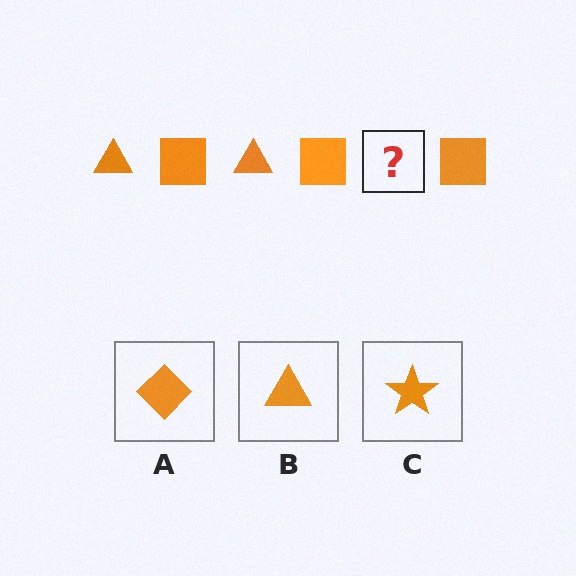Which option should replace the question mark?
Option B.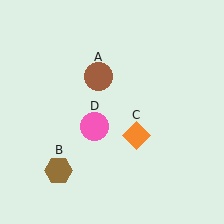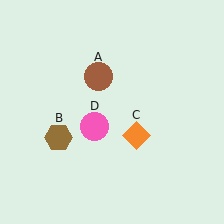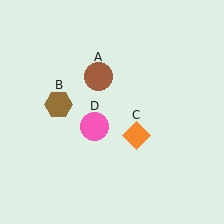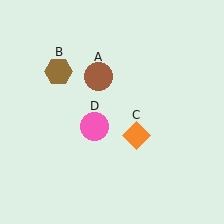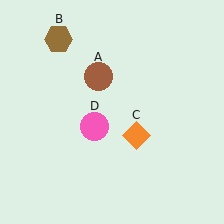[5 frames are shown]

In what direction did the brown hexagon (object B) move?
The brown hexagon (object B) moved up.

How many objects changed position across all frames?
1 object changed position: brown hexagon (object B).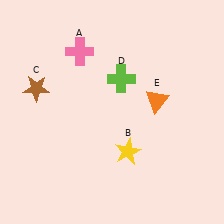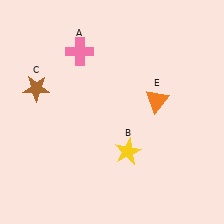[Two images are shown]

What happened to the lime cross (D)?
The lime cross (D) was removed in Image 2. It was in the top-right area of Image 1.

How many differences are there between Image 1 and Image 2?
There is 1 difference between the two images.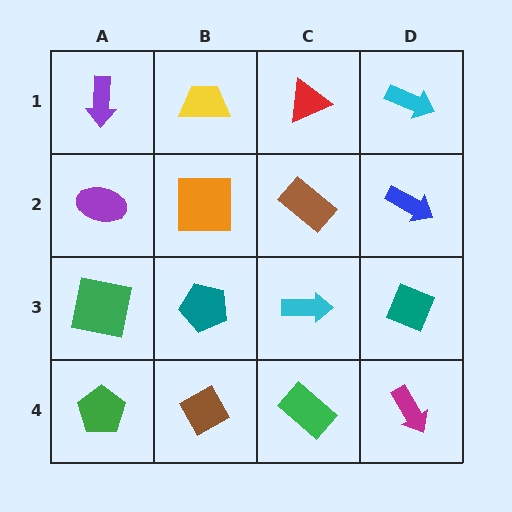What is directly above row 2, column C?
A red triangle.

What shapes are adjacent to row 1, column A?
A purple ellipse (row 2, column A), a yellow trapezoid (row 1, column B).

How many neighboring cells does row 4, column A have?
2.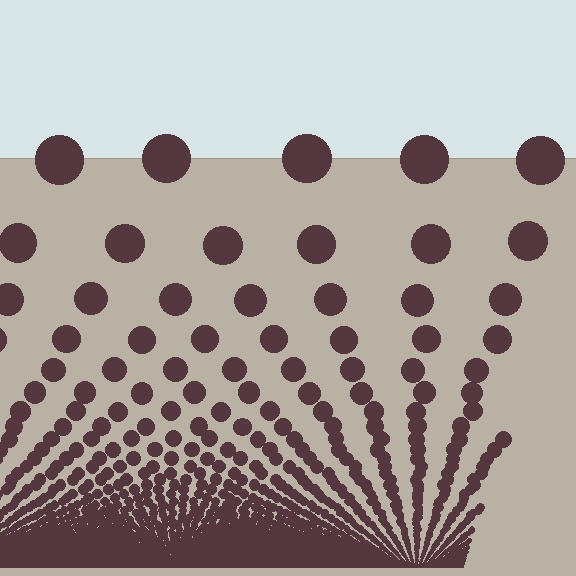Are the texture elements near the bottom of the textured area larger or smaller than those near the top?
Smaller. The gradient is inverted — elements near the bottom are smaller and denser.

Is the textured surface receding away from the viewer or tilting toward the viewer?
The surface appears to tilt toward the viewer. Texture elements get larger and sparser toward the top.